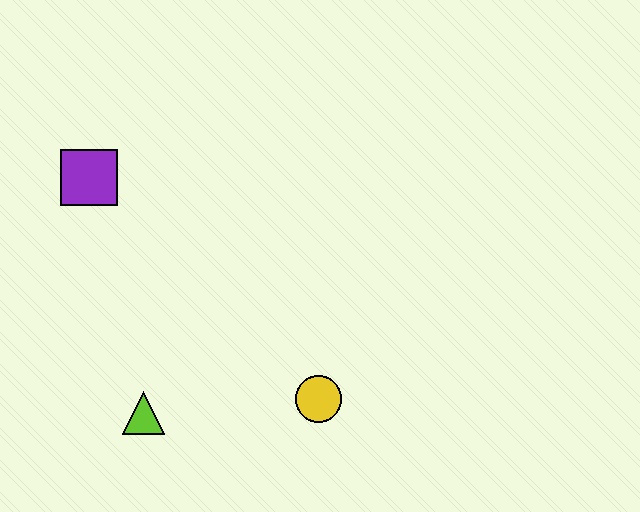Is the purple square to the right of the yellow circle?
No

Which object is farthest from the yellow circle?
The purple square is farthest from the yellow circle.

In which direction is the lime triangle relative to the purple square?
The lime triangle is below the purple square.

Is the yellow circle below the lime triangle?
No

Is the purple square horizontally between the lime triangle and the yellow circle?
No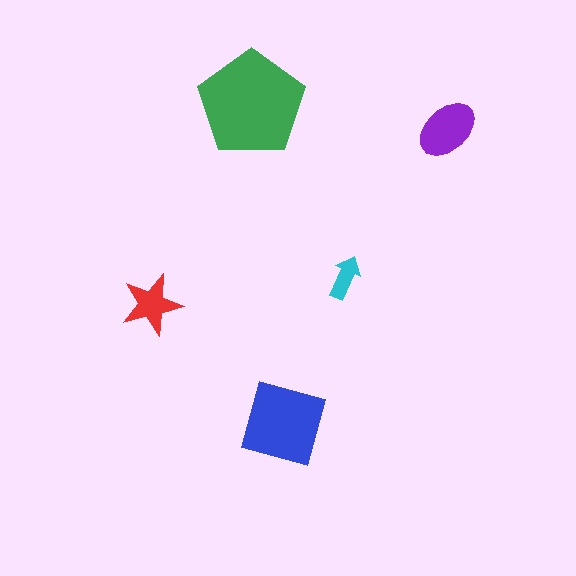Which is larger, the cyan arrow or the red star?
The red star.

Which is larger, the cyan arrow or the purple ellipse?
The purple ellipse.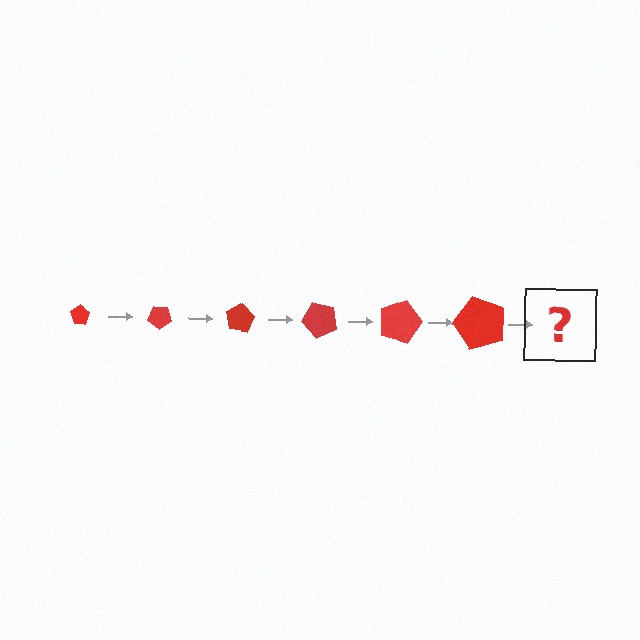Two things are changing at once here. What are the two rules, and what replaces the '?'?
The two rules are that the pentagon grows larger each step and it rotates 40 degrees each step. The '?' should be a pentagon, larger than the previous one and rotated 240 degrees from the start.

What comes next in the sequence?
The next element should be a pentagon, larger than the previous one and rotated 240 degrees from the start.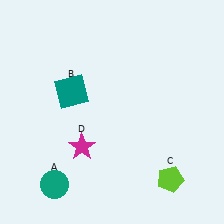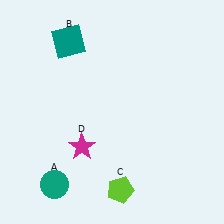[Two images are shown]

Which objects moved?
The objects that moved are: the teal square (B), the lime pentagon (C).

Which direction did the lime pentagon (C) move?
The lime pentagon (C) moved left.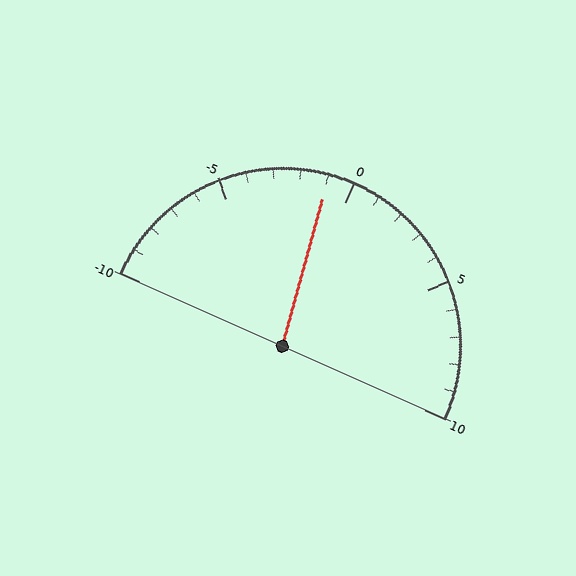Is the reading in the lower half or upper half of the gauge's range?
The reading is in the lower half of the range (-10 to 10).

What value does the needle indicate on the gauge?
The needle indicates approximately -1.